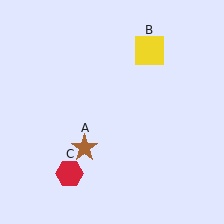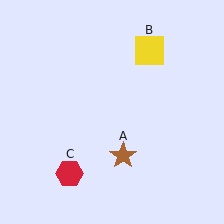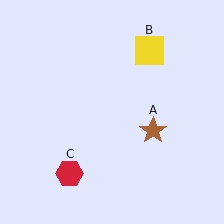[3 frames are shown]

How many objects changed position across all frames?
1 object changed position: brown star (object A).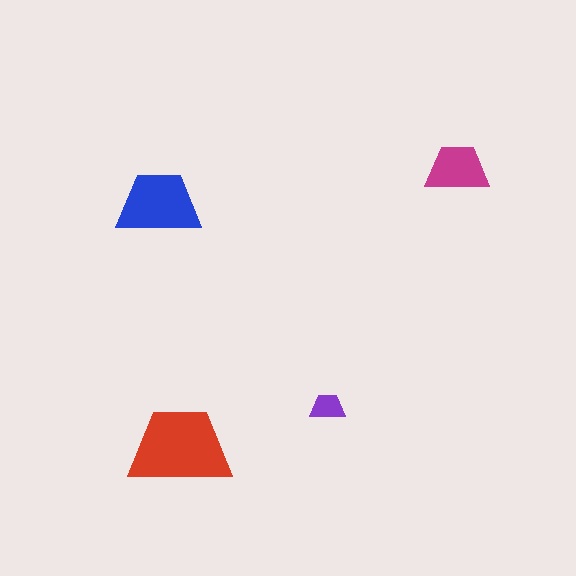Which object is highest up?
The magenta trapezoid is topmost.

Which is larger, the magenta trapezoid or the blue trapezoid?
The blue one.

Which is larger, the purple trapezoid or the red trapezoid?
The red one.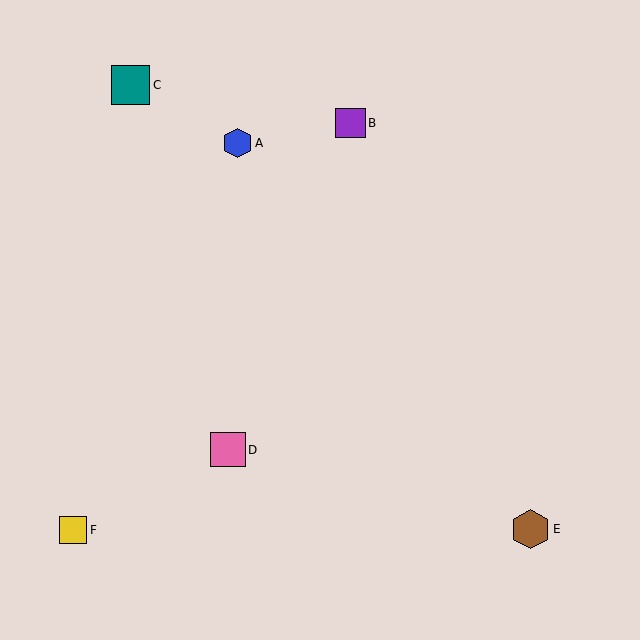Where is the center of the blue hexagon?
The center of the blue hexagon is at (238, 143).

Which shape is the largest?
The brown hexagon (labeled E) is the largest.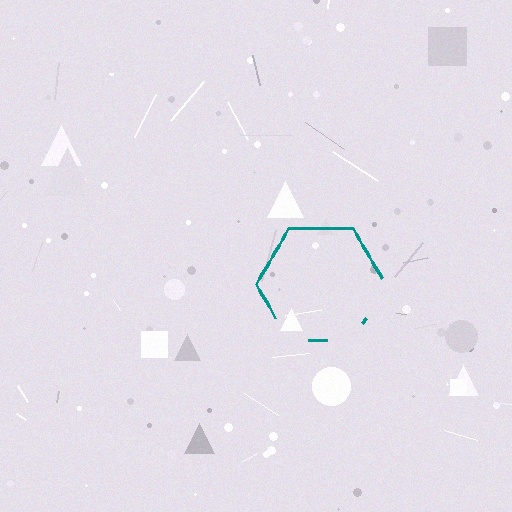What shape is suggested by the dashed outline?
The dashed outline suggests a hexagon.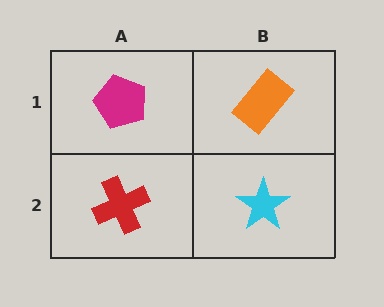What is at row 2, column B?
A cyan star.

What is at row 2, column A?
A red cross.